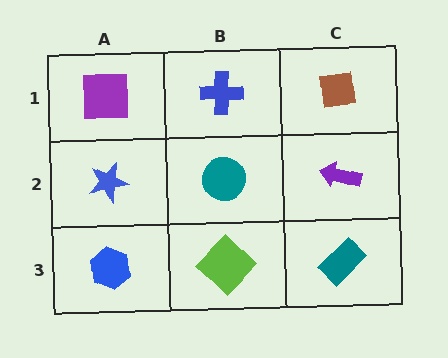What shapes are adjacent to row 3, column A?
A blue star (row 2, column A), a lime diamond (row 3, column B).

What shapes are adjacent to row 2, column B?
A blue cross (row 1, column B), a lime diamond (row 3, column B), a blue star (row 2, column A), a purple arrow (row 2, column C).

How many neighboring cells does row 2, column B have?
4.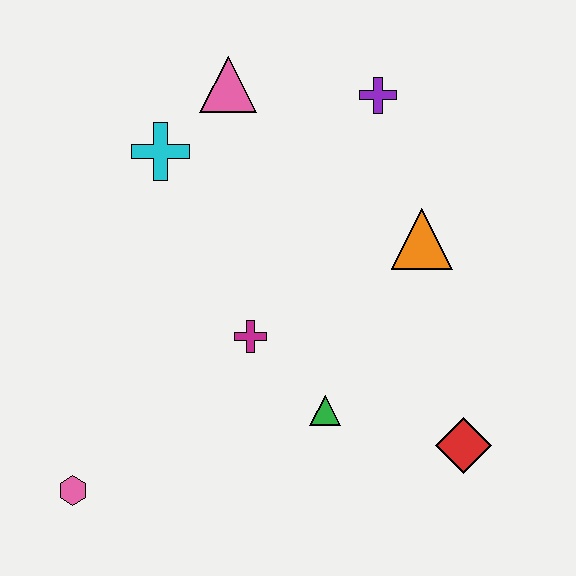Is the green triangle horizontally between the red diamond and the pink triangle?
Yes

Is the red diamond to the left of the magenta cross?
No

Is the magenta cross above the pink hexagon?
Yes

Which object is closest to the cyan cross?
The pink triangle is closest to the cyan cross.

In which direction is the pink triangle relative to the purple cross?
The pink triangle is to the left of the purple cross.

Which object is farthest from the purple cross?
The pink hexagon is farthest from the purple cross.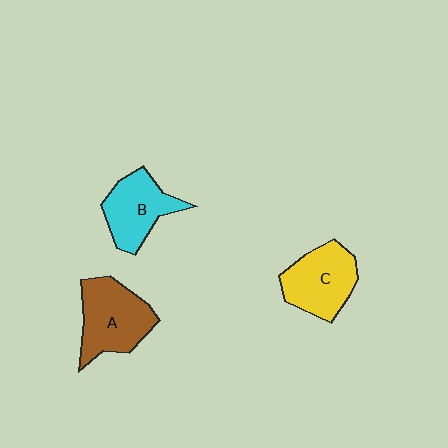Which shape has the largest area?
Shape A (brown).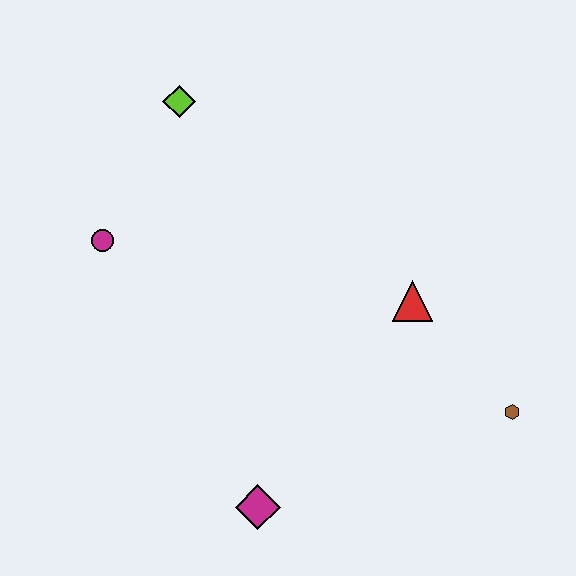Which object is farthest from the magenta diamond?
The lime diamond is farthest from the magenta diamond.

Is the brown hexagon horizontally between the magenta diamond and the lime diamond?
No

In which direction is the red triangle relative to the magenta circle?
The red triangle is to the right of the magenta circle.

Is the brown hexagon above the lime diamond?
No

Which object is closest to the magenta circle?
The lime diamond is closest to the magenta circle.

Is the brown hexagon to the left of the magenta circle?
No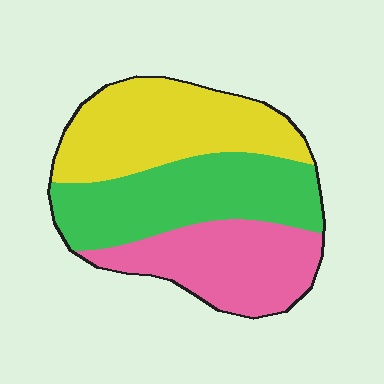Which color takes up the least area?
Pink, at roughly 30%.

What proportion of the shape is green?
Green covers about 35% of the shape.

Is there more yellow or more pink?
Yellow.